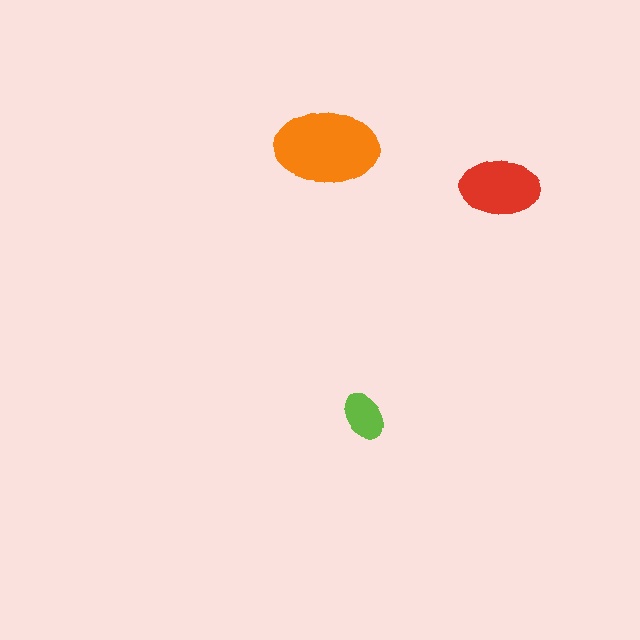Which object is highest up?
The orange ellipse is topmost.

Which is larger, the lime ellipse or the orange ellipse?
The orange one.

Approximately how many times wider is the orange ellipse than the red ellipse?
About 1.5 times wider.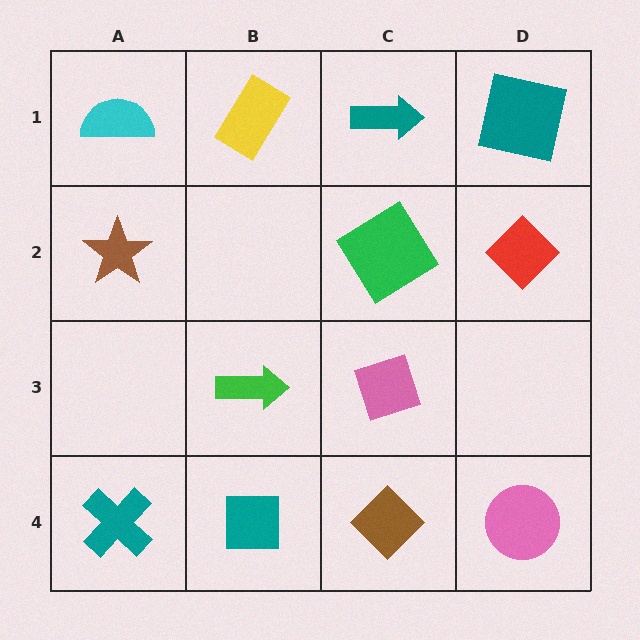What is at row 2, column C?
A green diamond.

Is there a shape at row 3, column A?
No, that cell is empty.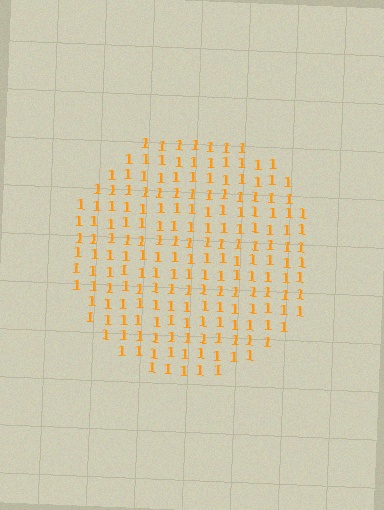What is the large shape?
The large shape is a circle.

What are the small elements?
The small elements are digit 1's.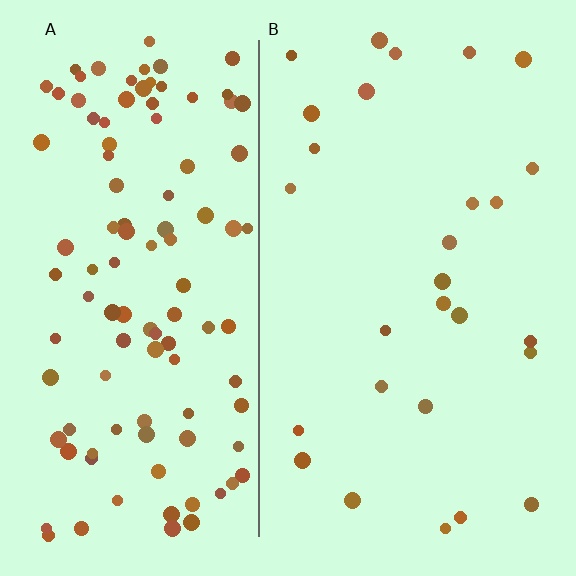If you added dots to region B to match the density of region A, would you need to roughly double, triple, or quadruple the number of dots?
Approximately quadruple.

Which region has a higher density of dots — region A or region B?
A (the left).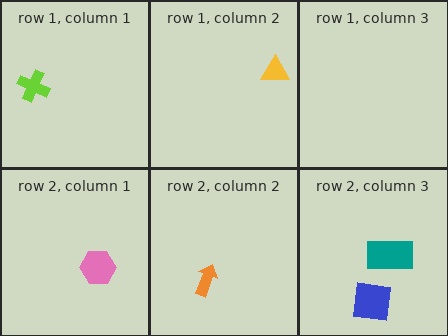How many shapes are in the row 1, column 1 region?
1.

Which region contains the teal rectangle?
The row 2, column 3 region.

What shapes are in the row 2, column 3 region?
The blue square, the teal rectangle.